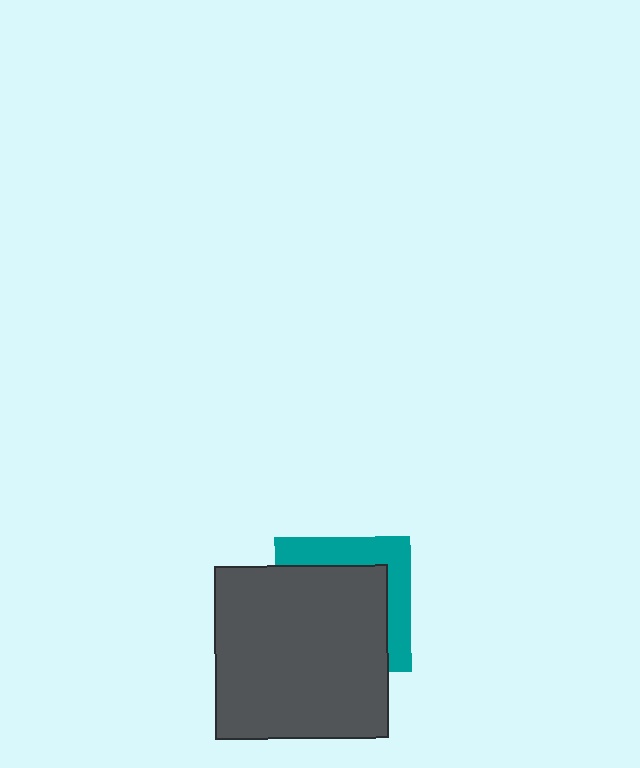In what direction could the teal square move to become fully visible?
The teal square could move toward the upper-right. That would shift it out from behind the dark gray square entirely.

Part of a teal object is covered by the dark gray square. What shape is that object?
It is a square.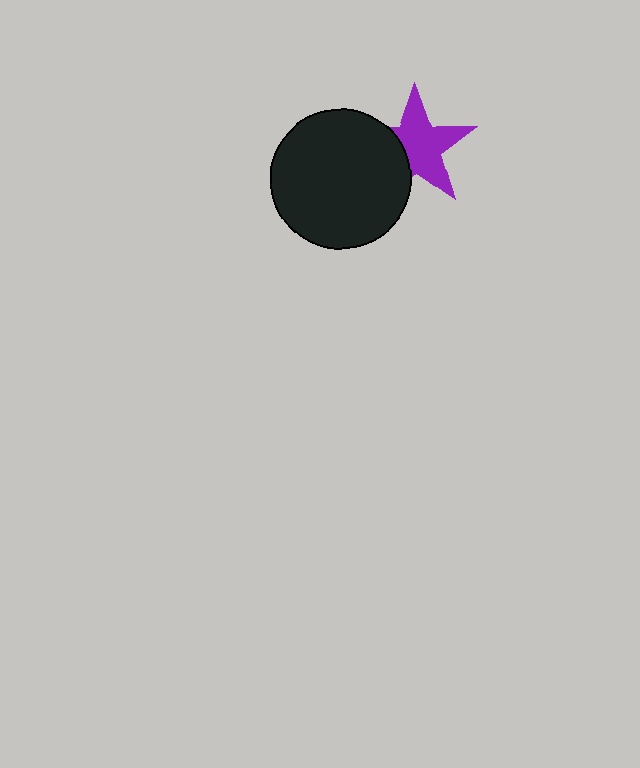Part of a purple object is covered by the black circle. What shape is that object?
It is a star.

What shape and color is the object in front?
The object in front is a black circle.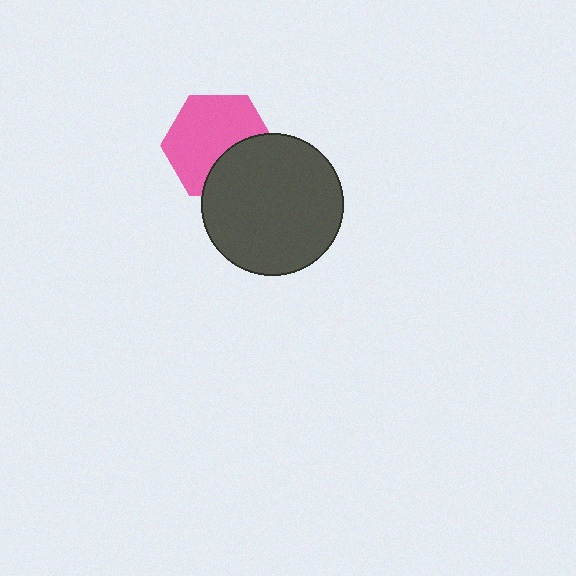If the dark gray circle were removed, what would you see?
You would see the complete pink hexagon.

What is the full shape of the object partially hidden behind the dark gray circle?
The partially hidden object is a pink hexagon.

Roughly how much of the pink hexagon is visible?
Most of it is visible (roughly 67%).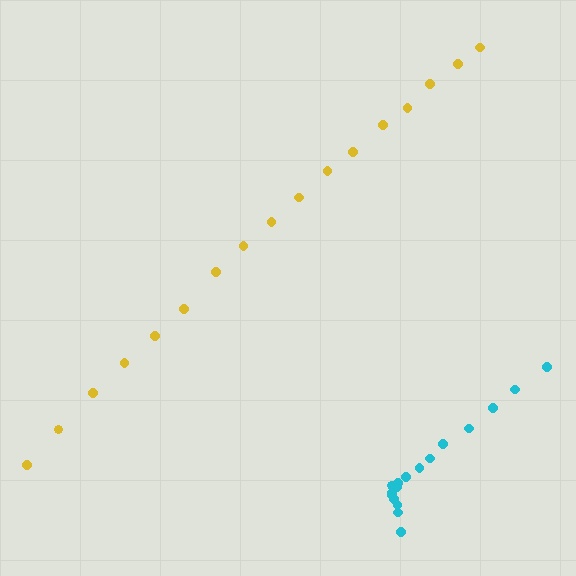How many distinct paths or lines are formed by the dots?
There are 2 distinct paths.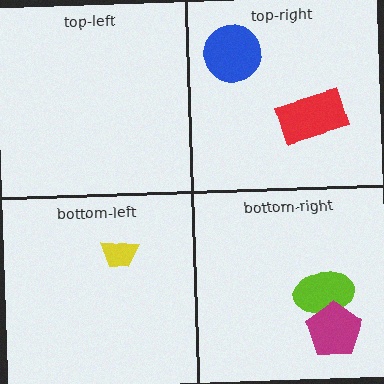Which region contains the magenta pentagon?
The bottom-right region.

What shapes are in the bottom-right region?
The lime ellipse, the magenta pentagon.